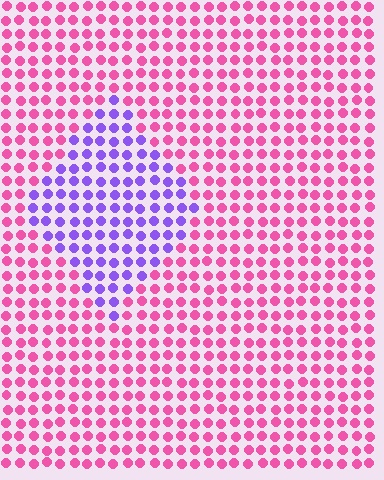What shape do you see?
I see a diamond.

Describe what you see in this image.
The image is filled with small pink elements in a uniform arrangement. A diamond-shaped region is visible where the elements are tinted to a slightly different hue, forming a subtle color boundary.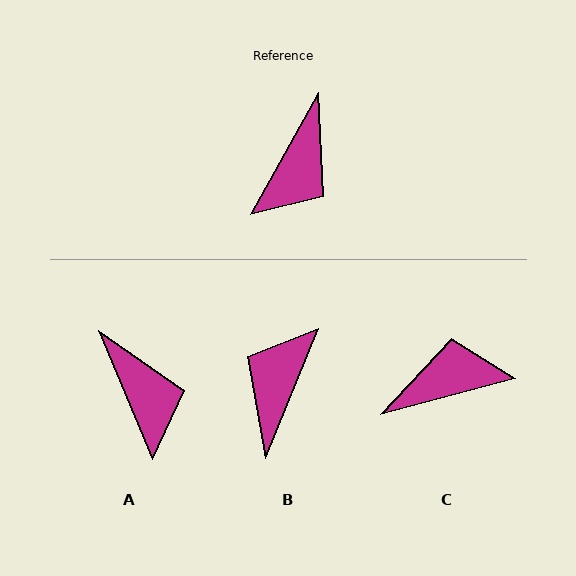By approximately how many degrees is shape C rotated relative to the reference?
Approximately 134 degrees counter-clockwise.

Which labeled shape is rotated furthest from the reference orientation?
B, about 173 degrees away.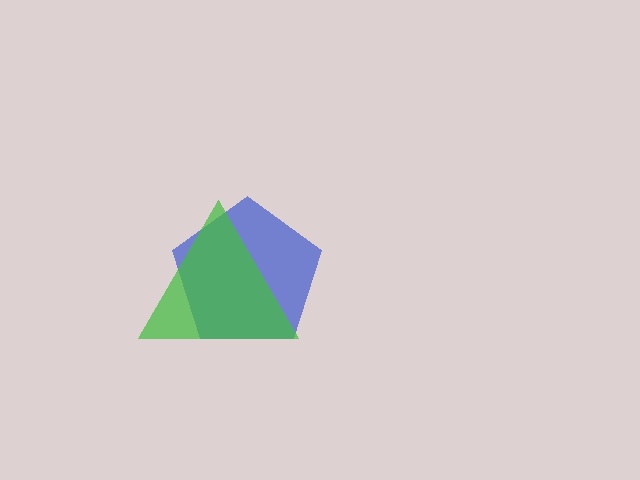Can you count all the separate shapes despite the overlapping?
Yes, there are 2 separate shapes.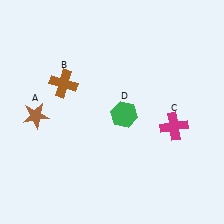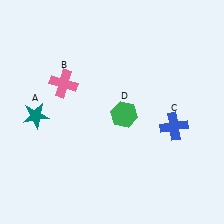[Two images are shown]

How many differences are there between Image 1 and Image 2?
There are 3 differences between the two images.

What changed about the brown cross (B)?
In Image 1, B is brown. In Image 2, it changed to pink.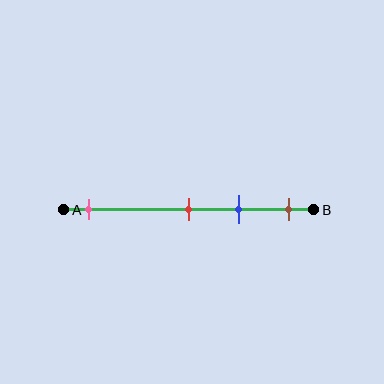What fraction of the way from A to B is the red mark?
The red mark is approximately 50% (0.5) of the way from A to B.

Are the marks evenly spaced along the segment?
No, the marks are not evenly spaced.